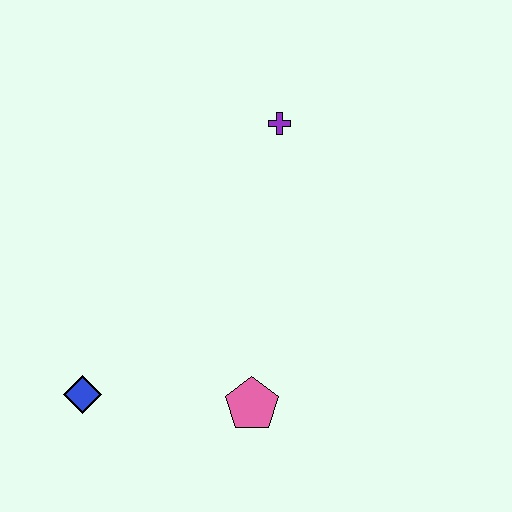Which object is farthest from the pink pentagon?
The purple cross is farthest from the pink pentagon.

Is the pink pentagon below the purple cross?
Yes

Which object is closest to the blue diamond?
The pink pentagon is closest to the blue diamond.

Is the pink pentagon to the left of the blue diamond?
No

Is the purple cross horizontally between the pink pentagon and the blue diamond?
No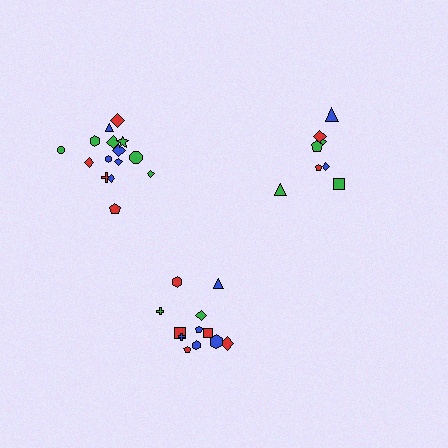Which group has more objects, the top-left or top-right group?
The top-left group.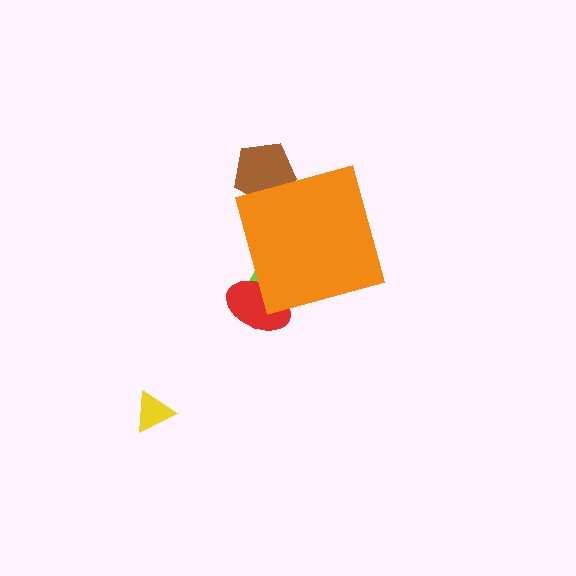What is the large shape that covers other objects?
An orange diamond.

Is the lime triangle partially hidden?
Yes, the lime triangle is partially hidden behind the orange diamond.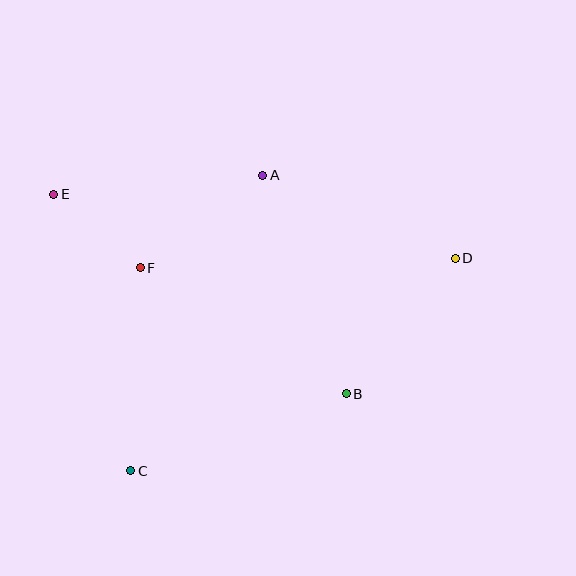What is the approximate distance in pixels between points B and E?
The distance between B and E is approximately 354 pixels.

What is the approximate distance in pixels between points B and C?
The distance between B and C is approximately 229 pixels.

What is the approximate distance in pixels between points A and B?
The distance between A and B is approximately 234 pixels.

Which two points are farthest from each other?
Points D and E are farthest from each other.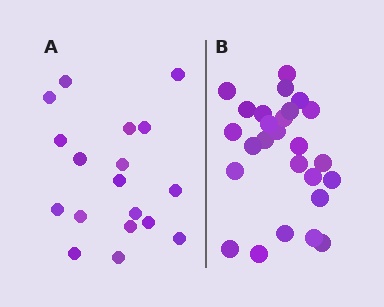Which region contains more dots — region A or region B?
Region B (the right region) has more dots.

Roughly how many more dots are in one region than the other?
Region B has roughly 8 or so more dots than region A.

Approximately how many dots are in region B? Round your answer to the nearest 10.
About 30 dots. (The exact count is 26, which rounds to 30.)